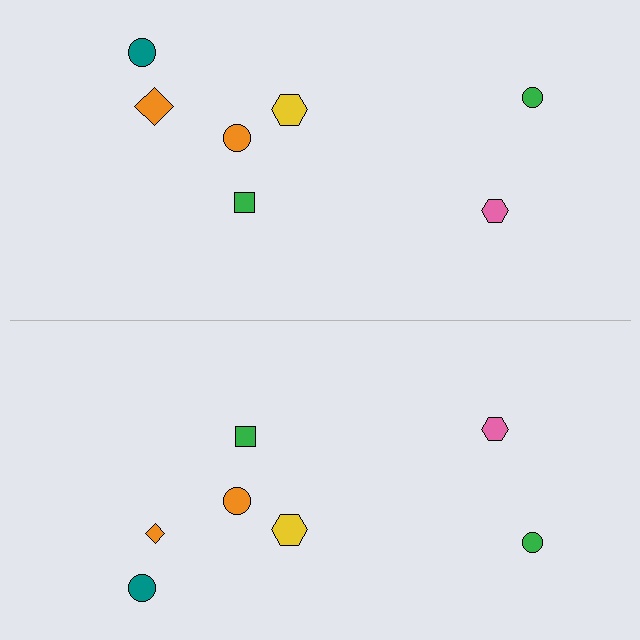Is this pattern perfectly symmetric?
No, the pattern is not perfectly symmetric. The orange diamond on the bottom side has a different size than its mirror counterpart.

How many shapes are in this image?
There are 14 shapes in this image.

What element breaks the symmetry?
The orange diamond on the bottom side has a different size than its mirror counterpart.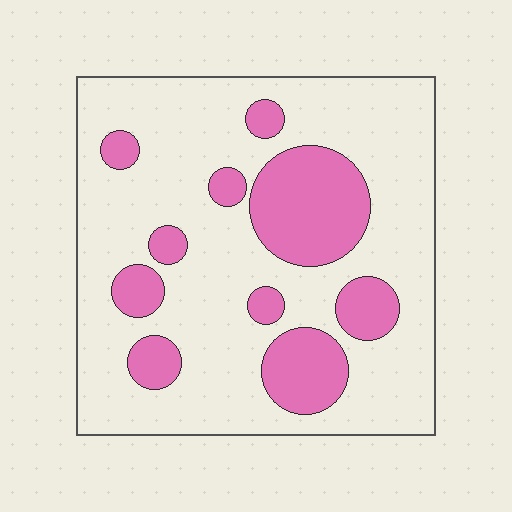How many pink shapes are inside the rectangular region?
10.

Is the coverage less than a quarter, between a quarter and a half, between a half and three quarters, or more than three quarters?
Less than a quarter.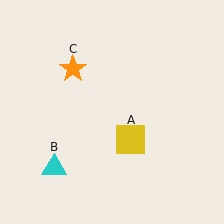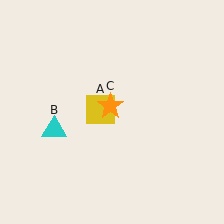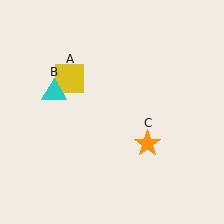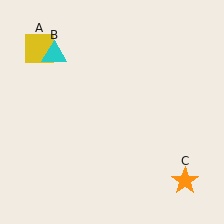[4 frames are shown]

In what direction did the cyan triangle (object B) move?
The cyan triangle (object B) moved up.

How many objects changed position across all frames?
3 objects changed position: yellow square (object A), cyan triangle (object B), orange star (object C).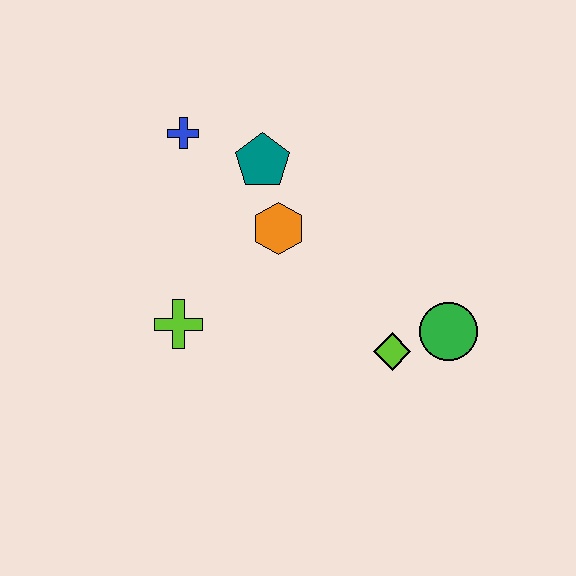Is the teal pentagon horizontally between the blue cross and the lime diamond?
Yes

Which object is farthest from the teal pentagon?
The green circle is farthest from the teal pentagon.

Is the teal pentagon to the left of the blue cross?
No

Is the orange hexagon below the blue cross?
Yes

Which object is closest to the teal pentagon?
The orange hexagon is closest to the teal pentagon.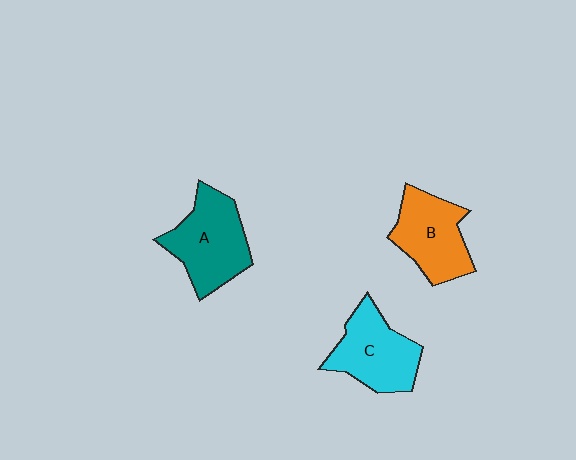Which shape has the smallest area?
Shape B (orange).